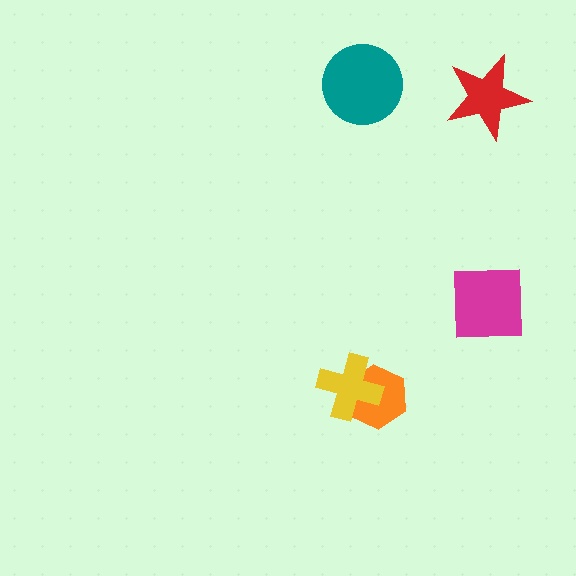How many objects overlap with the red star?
0 objects overlap with the red star.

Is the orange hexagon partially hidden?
Yes, it is partially covered by another shape.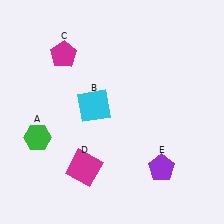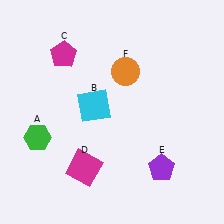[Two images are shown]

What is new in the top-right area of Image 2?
An orange circle (F) was added in the top-right area of Image 2.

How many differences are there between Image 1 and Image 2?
There is 1 difference between the two images.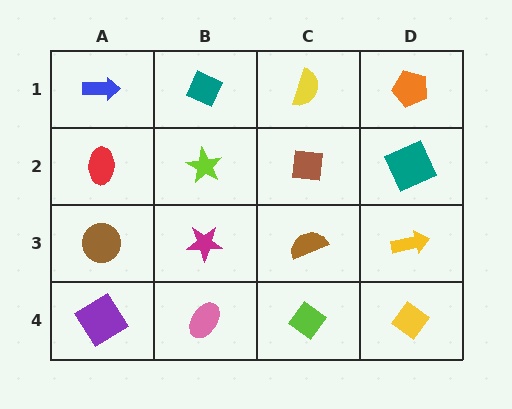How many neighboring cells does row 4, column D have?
2.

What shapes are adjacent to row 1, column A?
A red ellipse (row 2, column A), a teal diamond (row 1, column B).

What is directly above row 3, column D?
A teal square.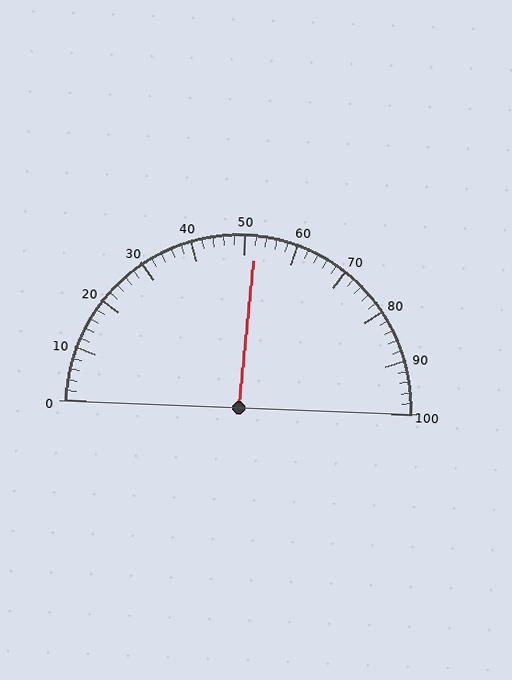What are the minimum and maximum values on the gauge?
The gauge ranges from 0 to 100.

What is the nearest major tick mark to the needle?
The nearest major tick mark is 50.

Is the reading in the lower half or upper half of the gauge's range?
The reading is in the upper half of the range (0 to 100).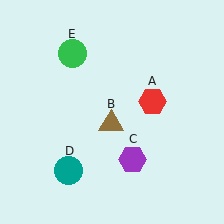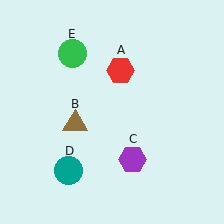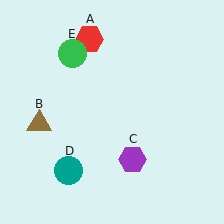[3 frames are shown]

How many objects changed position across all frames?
2 objects changed position: red hexagon (object A), brown triangle (object B).